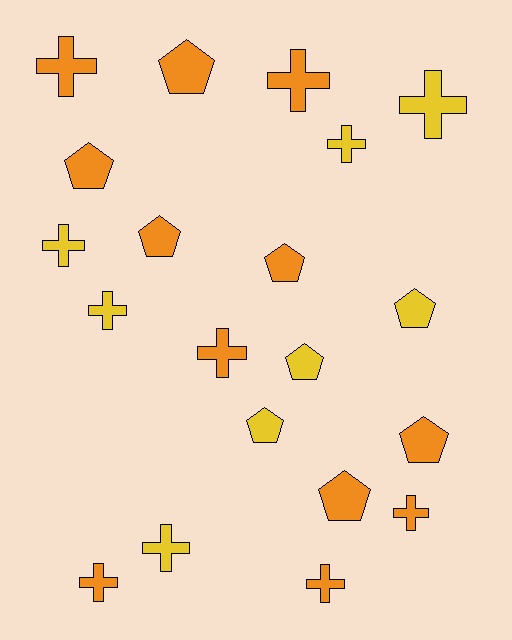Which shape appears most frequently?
Cross, with 11 objects.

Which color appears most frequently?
Orange, with 12 objects.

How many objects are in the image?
There are 20 objects.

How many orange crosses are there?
There are 6 orange crosses.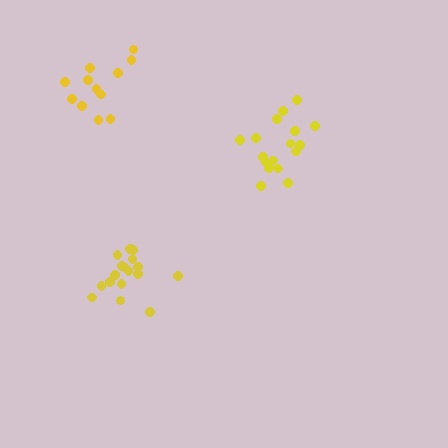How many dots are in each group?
Group 1: 17 dots, Group 2: 17 dots, Group 3: 12 dots (46 total).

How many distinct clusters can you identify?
There are 3 distinct clusters.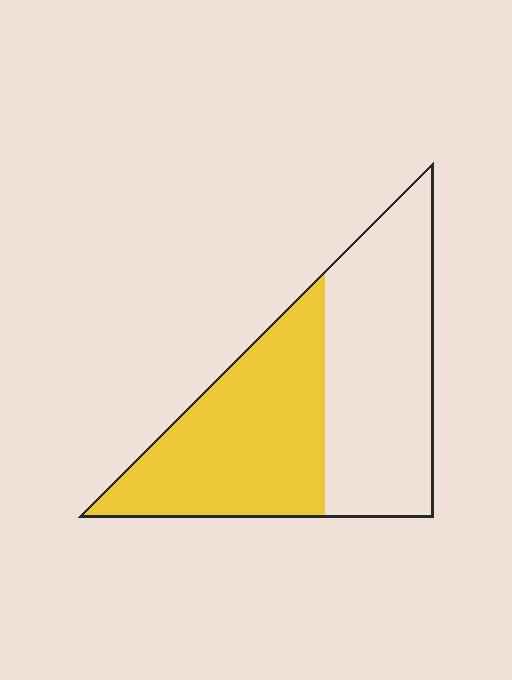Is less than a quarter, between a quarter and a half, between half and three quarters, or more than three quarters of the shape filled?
Between a quarter and a half.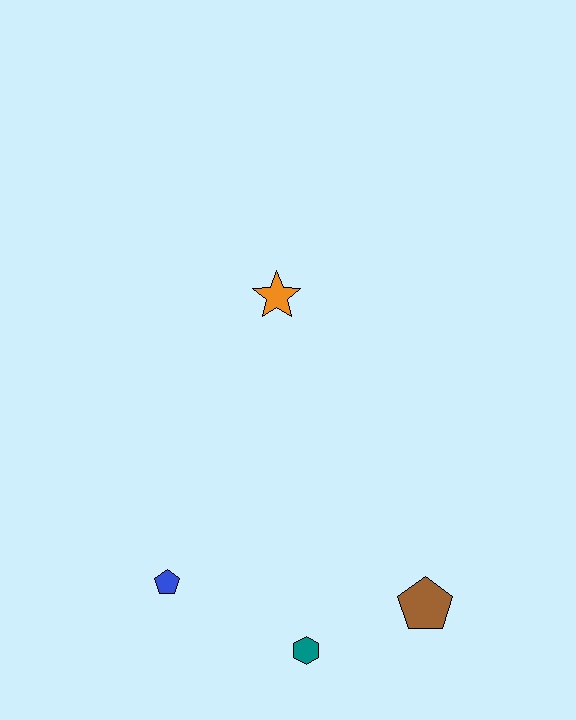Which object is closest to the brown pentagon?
The teal hexagon is closest to the brown pentagon.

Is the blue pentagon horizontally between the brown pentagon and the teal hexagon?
No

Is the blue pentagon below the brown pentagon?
No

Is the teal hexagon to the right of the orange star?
Yes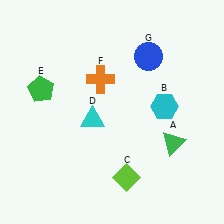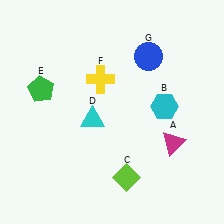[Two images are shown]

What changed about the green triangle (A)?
In Image 1, A is green. In Image 2, it changed to magenta.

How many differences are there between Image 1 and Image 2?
There are 2 differences between the two images.